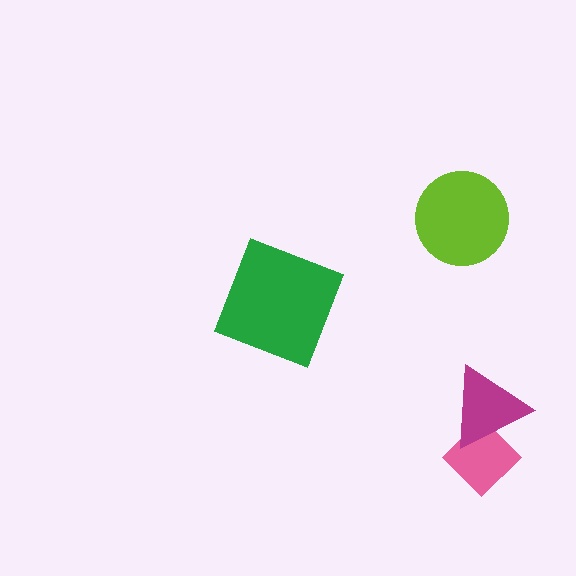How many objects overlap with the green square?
0 objects overlap with the green square.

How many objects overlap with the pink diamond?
1 object overlaps with the pink diamond.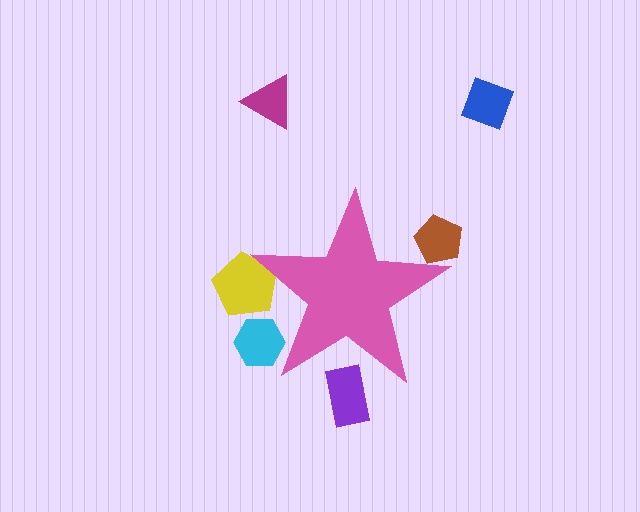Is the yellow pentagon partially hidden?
Yes, the yellow pentagon is partially hidden behind the pink star.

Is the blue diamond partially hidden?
No, the blue diamond is fully visible.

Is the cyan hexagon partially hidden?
Yes, the cyan hexagon is partially hidden behind the pink star.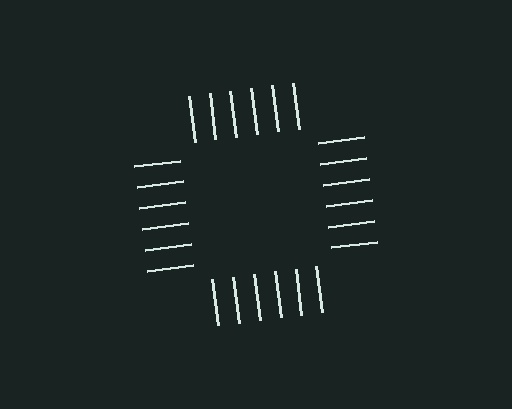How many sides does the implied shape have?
4 sides — the line-ends trace a square.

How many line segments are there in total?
24 — 6 along each of the 4 edges.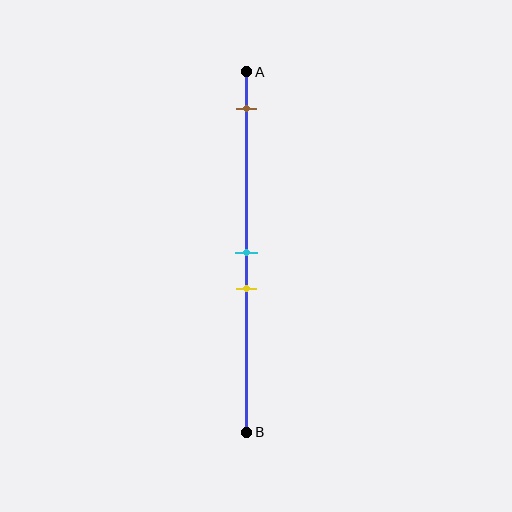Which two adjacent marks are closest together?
The cyan and yellow marks are the closest adjacent pair.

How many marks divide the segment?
There are 3 marks dividing the segment.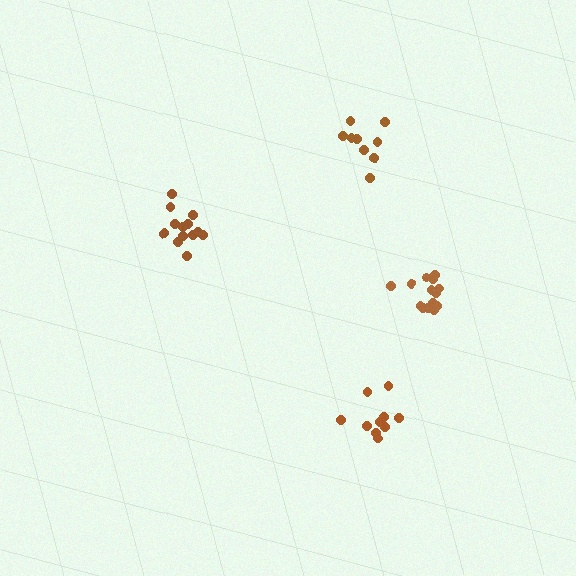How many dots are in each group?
Group 1: 10 dots, Group 2: 13 dots, Group 3: 14 dots, Group 4: 9 dots (46 total).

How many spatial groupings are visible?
There are 4 spatial groupings.